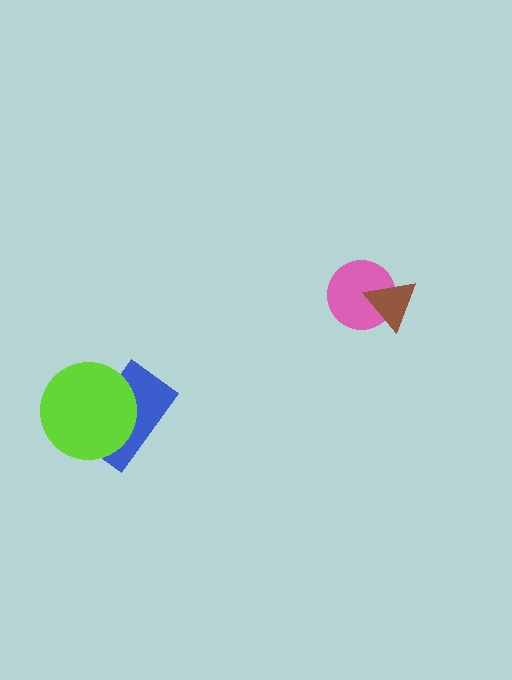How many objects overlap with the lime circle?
1 object overlaps with the lime circle.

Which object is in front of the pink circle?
The brown triangle is in front of the pink circle.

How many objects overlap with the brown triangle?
1 object overlaps with the brown triangle.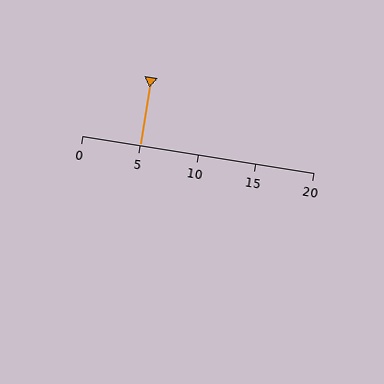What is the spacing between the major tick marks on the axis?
The major ticks are spaced 5 apart.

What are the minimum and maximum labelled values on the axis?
The axis runs from 0 to 20.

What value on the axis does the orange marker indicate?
The marker indicates approximately 5.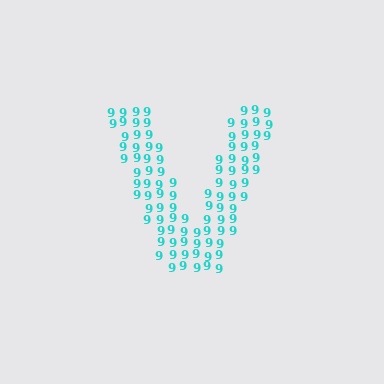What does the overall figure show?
The overall figure shows the letter V.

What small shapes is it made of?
It is made of small digit 9's.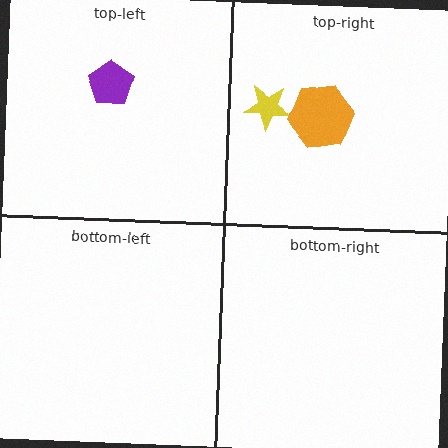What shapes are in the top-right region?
The yellow star, the orange hexagon.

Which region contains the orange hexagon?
The top-right region.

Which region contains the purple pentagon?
The top-left region.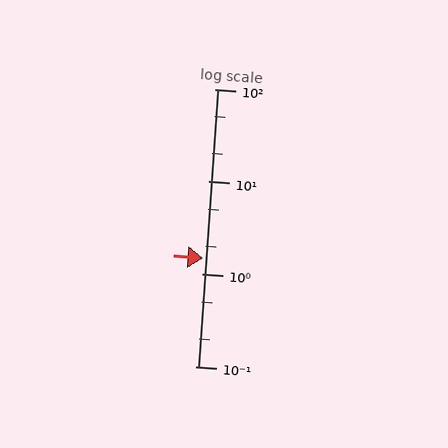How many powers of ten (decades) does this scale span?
The scale spans 3 decades, from 0.1 to 100.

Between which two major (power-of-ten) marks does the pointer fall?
The pointer is between 1 and 10.